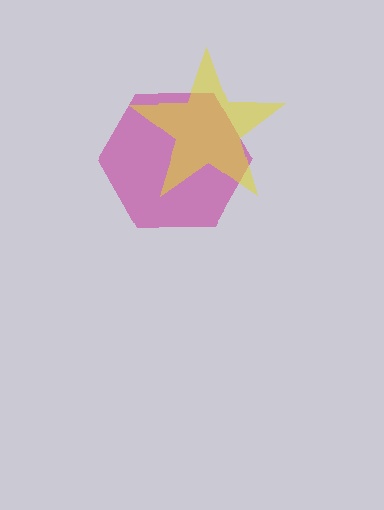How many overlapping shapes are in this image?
There are 2 overlapping shapes in the image.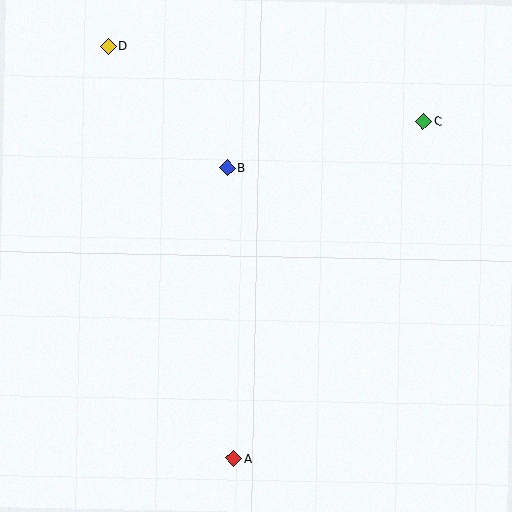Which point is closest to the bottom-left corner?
Point A is closest to the bottom-left corner.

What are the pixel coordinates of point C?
Point C is at (423, 121).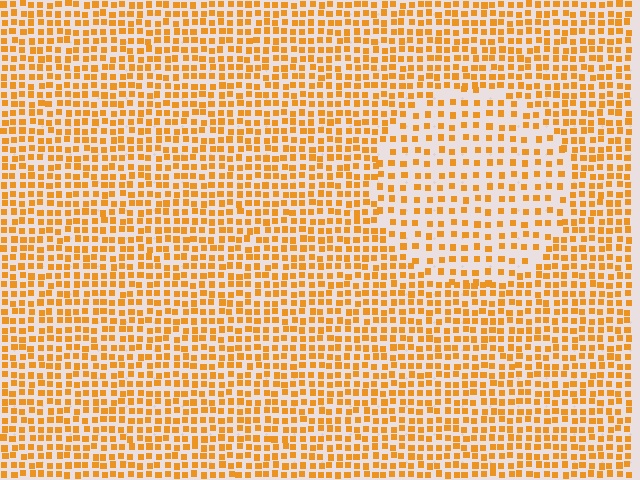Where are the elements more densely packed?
The elements are more densely packed outside the circle boundary.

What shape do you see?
I see a circle.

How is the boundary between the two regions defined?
The boundary is defined by a change in element density (approximately 1.8x ratio). All elements are the same color, size, and shape.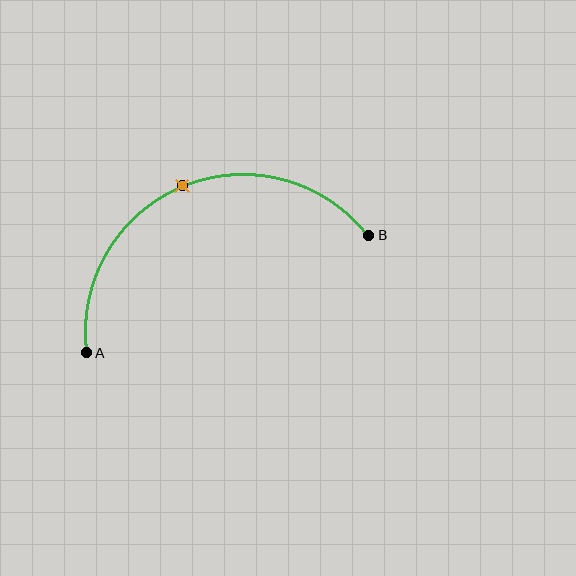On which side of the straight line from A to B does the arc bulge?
The arc bulges above the straight line connecting A and B.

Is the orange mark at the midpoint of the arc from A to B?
Yes. The orange mark lies on the arc at equal arc-length from both A and B — it is the arc midpoint.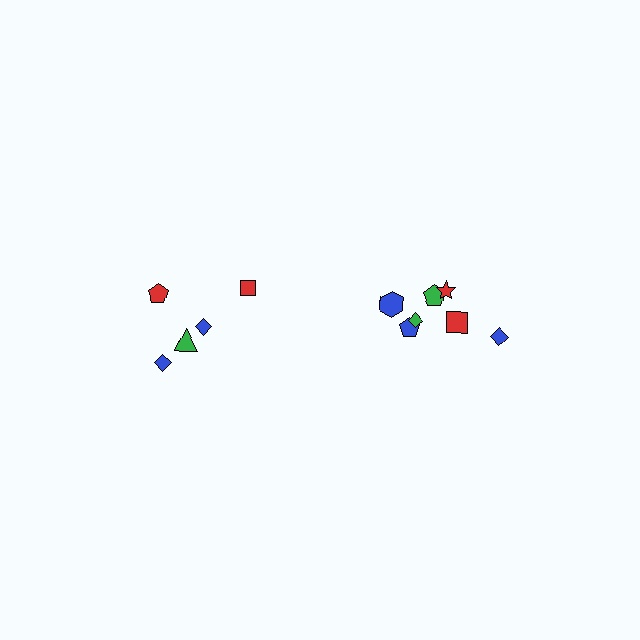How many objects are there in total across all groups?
There are 12 objects.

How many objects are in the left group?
There are 5 objects.